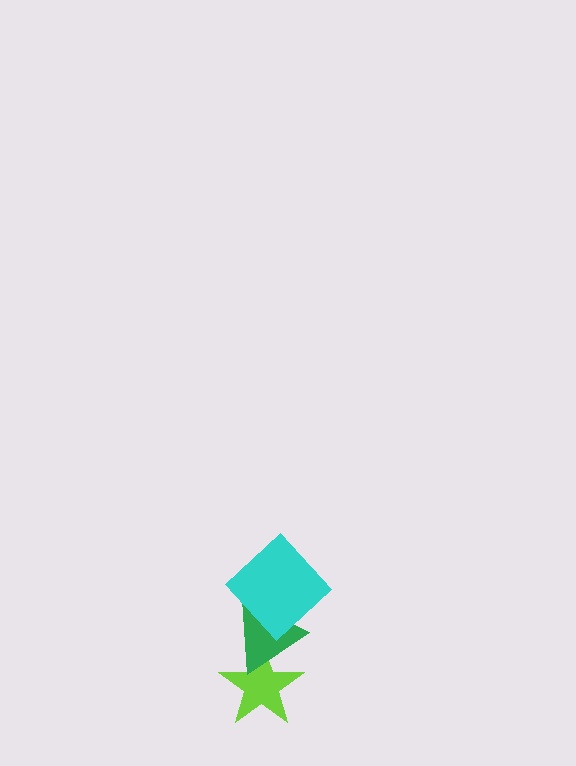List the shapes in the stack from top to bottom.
From top to bottom: the cyan diamond, the green triangle, the lime star.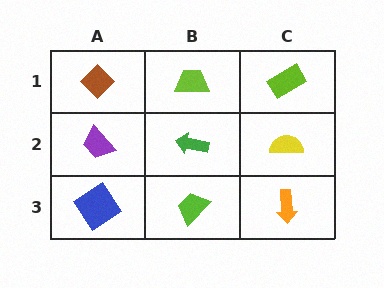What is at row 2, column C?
A yellow semicircle.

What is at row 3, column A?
A blue diamond.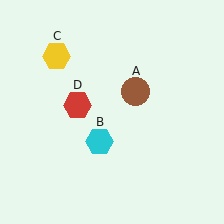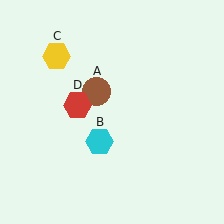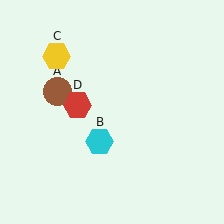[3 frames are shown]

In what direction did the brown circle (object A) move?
The brown circle (object A) moved left.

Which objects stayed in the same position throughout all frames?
Cyan hexagon (object B) and yellow hexagon (object C) and red hexagon (object D) remained stationary.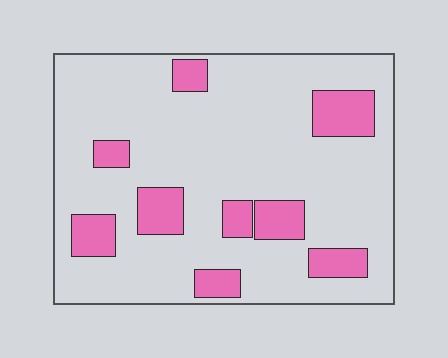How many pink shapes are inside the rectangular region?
9.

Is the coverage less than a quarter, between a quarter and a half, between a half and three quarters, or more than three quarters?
Less than a quarter.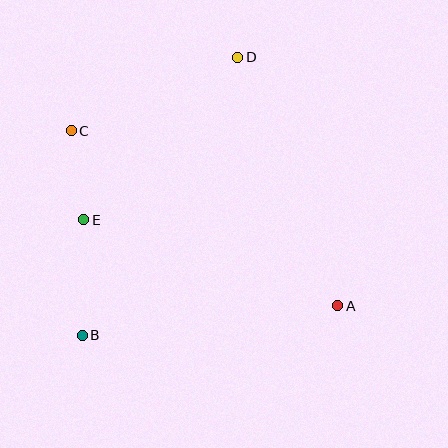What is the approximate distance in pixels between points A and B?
The distance between A and B is approximately 257 pixels.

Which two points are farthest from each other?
Points A and C are farthest from each other.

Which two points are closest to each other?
Points C and E are closest to each other.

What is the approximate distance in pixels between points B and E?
The distance between B and E is approximately 116 pixels.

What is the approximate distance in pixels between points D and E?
The distance between D and E is approximately 224 pixels.